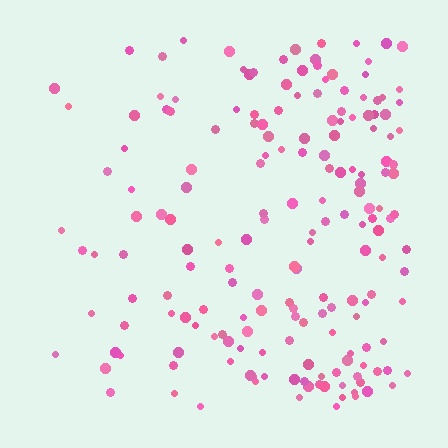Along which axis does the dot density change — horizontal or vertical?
Horizontal.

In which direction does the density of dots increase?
From left to right, with the right side densest.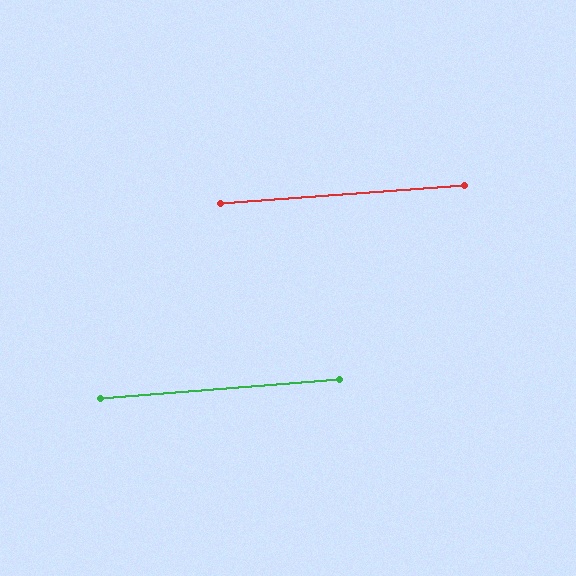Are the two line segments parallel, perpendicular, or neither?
Parallel — their directions differ by only 0.5°.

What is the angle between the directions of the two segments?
Approximately 0 degrees.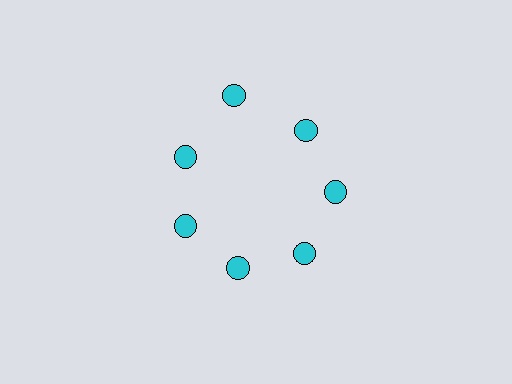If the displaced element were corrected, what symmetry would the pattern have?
It would have 7-fold rotational symmetry — the pattern would map onto itself every 51 degrees.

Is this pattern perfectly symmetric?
No. The 7 cyan circles are arranged in a ring, but one element near the 12 o'clock position is pushed outward from the center, breaking the 7-fold rotational symmetry.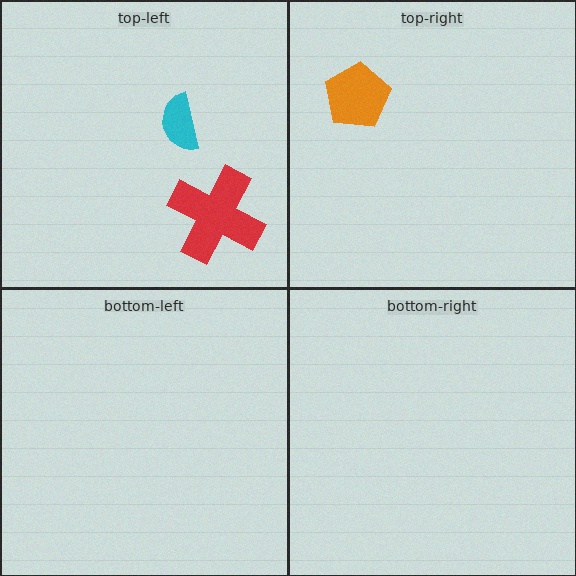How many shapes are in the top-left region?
2.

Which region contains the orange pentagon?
The top-right region.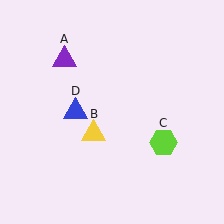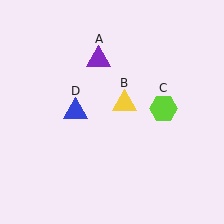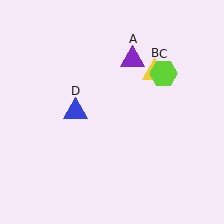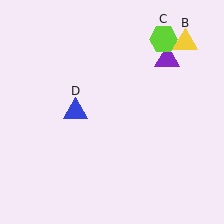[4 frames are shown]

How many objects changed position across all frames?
3 objects changed position: purple triangle (object A), yellow triangle (object B), lime hexagon (object C).